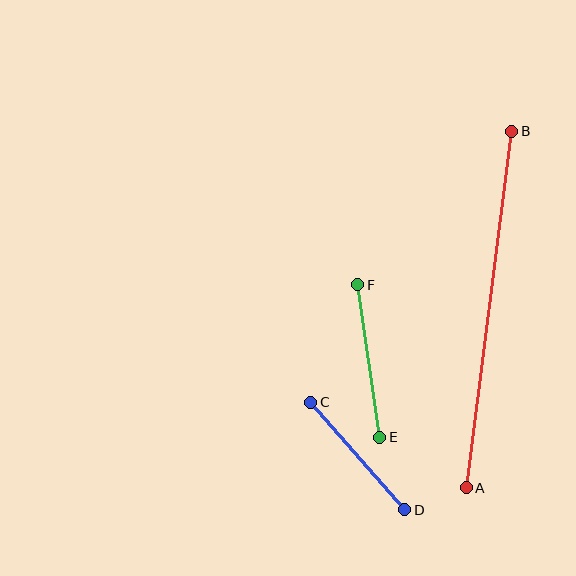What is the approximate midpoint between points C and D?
The midpoint is at approximately (358, 456) pixels.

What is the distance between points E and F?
The distance is approximately 154 pixels.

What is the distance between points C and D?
The distance is approximately 143 pixels.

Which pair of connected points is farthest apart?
Points A and B are farthest apart.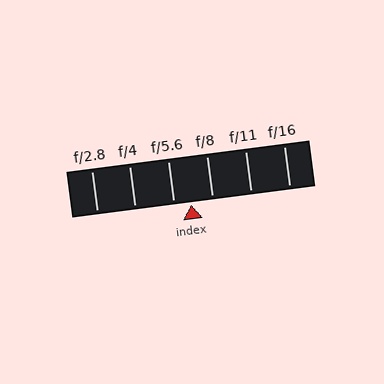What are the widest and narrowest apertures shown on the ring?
The widest aperture shown is f/2.8 and the narrowest is f/16.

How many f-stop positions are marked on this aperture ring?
There are 6 f-stop positions marked.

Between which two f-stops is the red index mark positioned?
The index mark is between f/5.6 and f/8.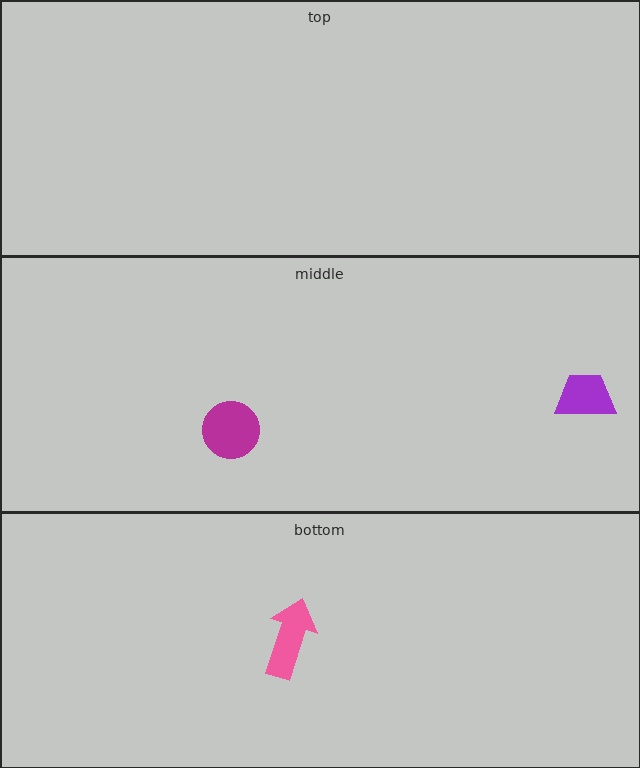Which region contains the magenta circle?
The middle region.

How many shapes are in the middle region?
2.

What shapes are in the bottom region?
The pink arrow.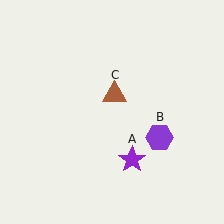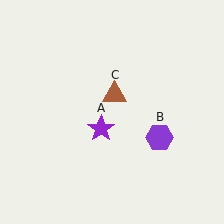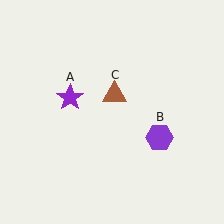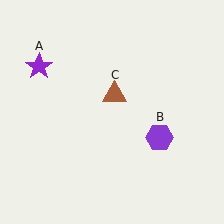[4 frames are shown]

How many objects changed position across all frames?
1 object changed position: purple star (object A).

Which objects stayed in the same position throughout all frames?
Purple hexagon (object B) and brown triangle (object C) remained stationary.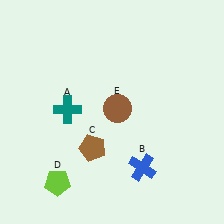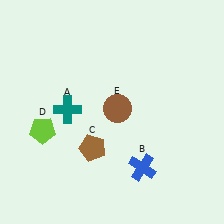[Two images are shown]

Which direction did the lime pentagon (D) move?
The lime pentagon (D) moved up.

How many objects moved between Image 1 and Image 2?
1 object moved between the two images.